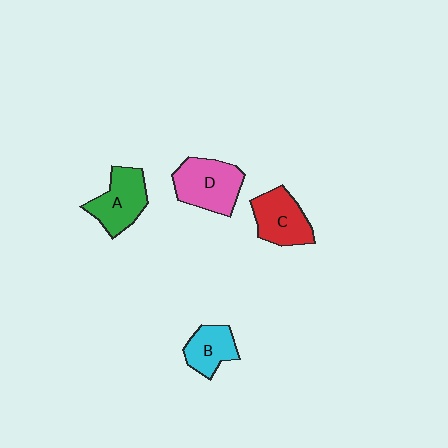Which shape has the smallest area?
Shape B (cyan).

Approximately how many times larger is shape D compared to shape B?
Approximately 1.5 times.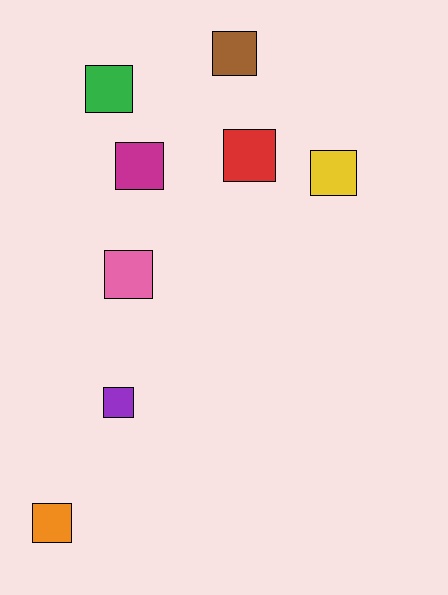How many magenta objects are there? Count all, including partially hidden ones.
There is 1 magenta object.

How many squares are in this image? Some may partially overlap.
There are 8 squares.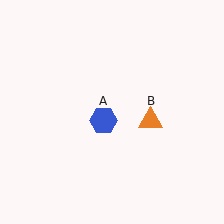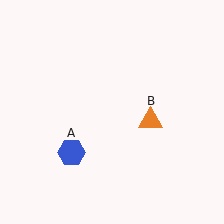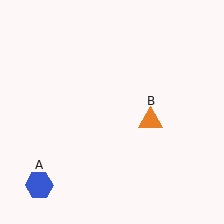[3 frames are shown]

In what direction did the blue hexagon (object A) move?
The blue hexagon (object A) moved down and to the left.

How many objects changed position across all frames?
1 object changed position: blue hexagon (object A).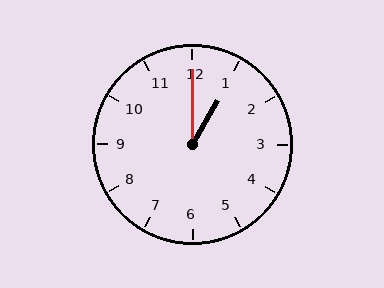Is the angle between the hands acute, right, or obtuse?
It is acute.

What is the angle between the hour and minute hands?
Approximately 30 degrees.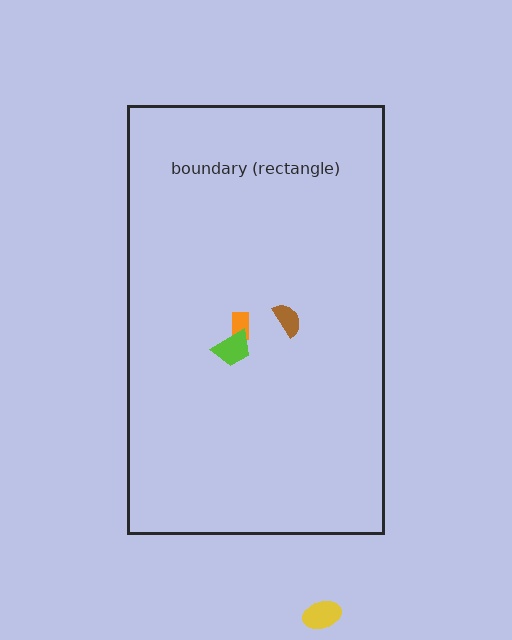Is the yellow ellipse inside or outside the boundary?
Outside.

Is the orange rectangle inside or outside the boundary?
Inside.